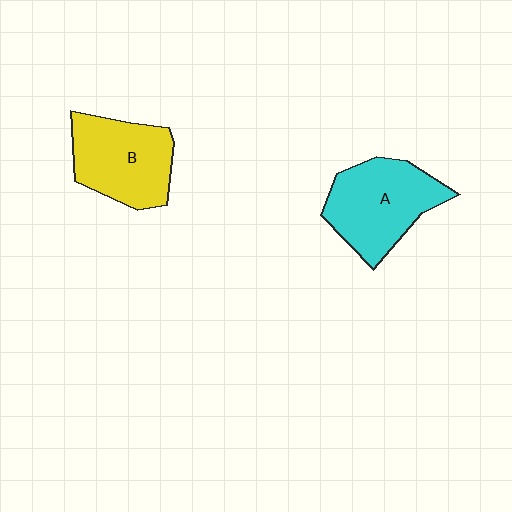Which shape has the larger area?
Shape A (cyan).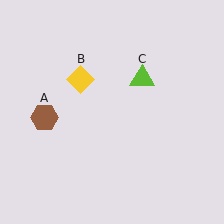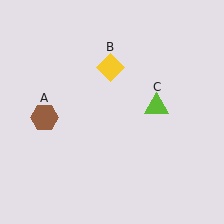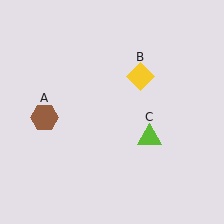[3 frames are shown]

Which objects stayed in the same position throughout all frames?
Brown hexagon (object A) remained stationary.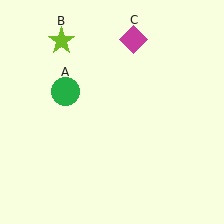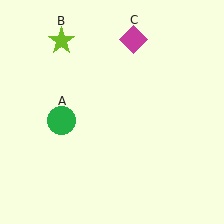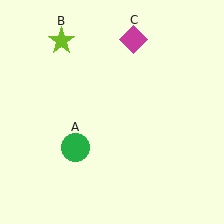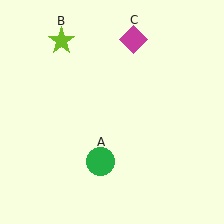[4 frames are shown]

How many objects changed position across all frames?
1 object changed position: green circle (object A).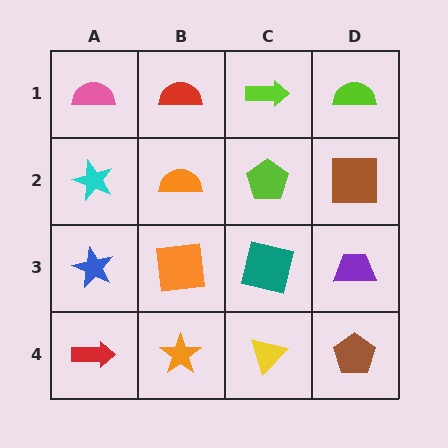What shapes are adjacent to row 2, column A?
A pink semicircle (row 1, column A), a blue star (row 3, column A), an orange semicircle (row 2, column B).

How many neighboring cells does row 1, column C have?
3.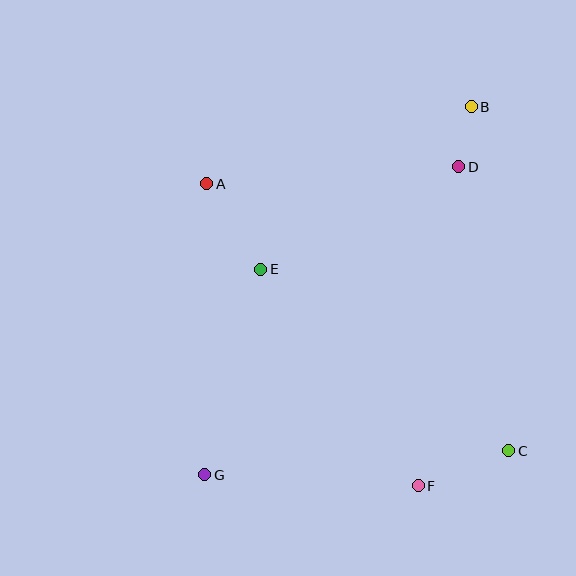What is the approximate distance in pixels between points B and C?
The distance between B and C is approximately 346 pixels.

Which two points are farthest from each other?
Points B and G are farthest from each other.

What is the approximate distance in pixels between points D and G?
The distance between D and G is approximately 399 pixels.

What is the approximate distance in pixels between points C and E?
The distance between C and E is approximately 307 pixels.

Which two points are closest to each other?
Points B and D are closest to each other.